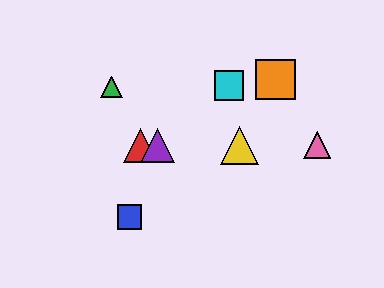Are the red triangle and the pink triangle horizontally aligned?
Yes, both are at y≈145.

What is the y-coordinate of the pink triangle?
The pink triangle is at y≈145.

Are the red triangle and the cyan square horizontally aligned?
No, the red triangle is at y≈145 and the cyan square is at y≈86.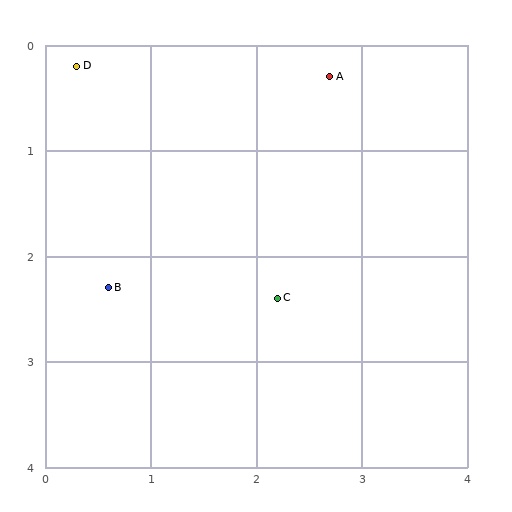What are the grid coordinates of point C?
Point C is at approximately (2.2, 2.4).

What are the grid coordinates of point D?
Point D is at approximately (0.3, 0.2).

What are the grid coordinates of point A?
Point A is at approximately (2.7, 0.3).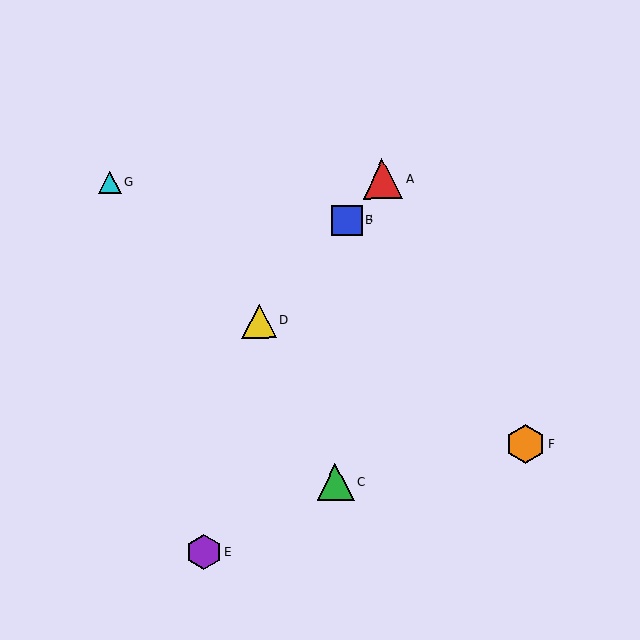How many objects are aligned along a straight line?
3 objects (A, B, D) are aligned along a straight line.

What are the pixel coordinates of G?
Object G is at (109, 182).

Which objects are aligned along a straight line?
Objects A, B, D are aligned along a straight line.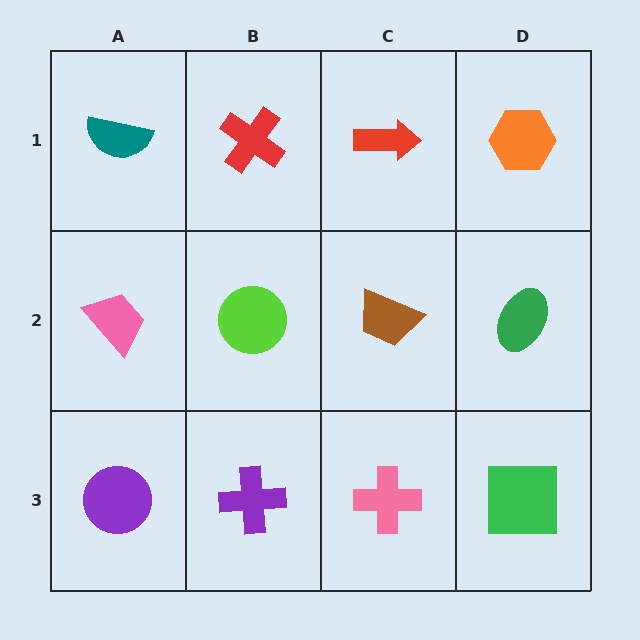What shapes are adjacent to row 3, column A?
A pink trapezoid (row 2, column A), a purple cross (row 3, column B).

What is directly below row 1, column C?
A brown trapezoid.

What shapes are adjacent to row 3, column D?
A green ellipse (row 2, column D), a pink cross (row 3, column C).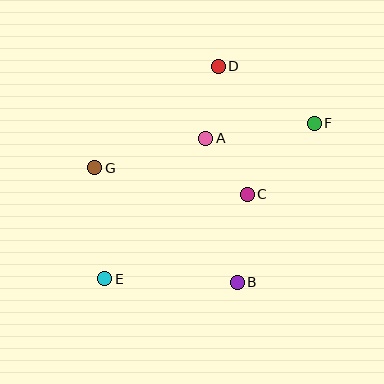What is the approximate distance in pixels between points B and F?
The distance between B and F is approximately 177 pixels.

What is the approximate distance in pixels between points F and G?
The distance between F and G is approximately 224 pixels.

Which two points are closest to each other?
Points A and C are closest to each other.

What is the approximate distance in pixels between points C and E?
The distance between C and E is approximately 165 pixels.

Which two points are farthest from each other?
Points E and F are farthest from each other.